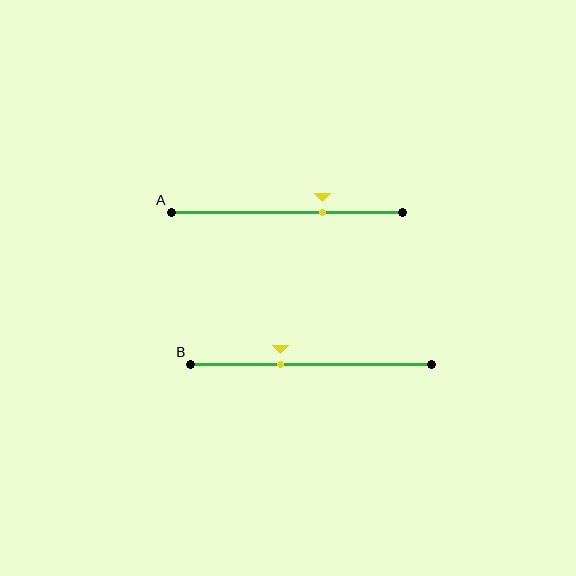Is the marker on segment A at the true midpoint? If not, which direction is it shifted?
No, the marker on segment A is shifted to the right by about 15% of the segment length.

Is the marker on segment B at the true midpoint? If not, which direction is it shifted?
No, the marker on segment B is shifted to the left by about 13% of the segment length.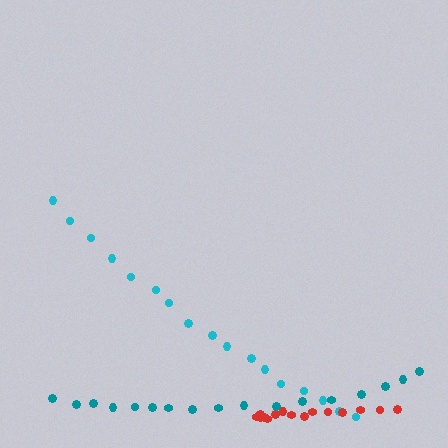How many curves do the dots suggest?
There are 3 distinct paths.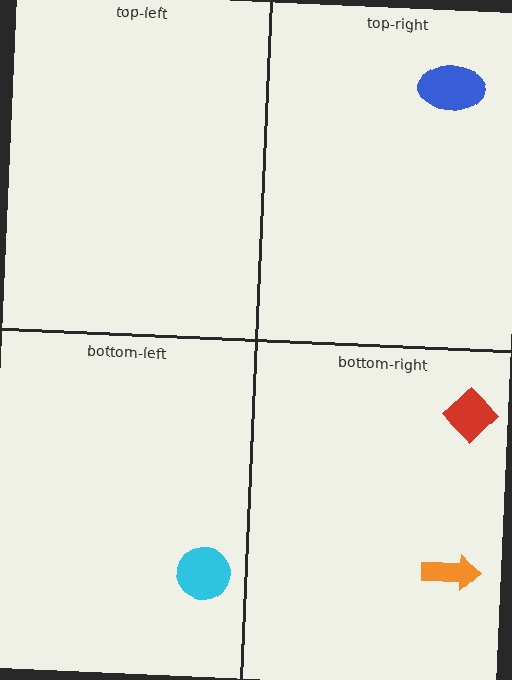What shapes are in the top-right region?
The blue ellipse.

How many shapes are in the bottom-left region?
1.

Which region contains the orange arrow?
The bottom-right region.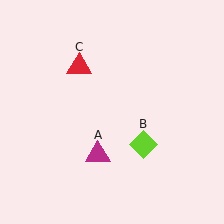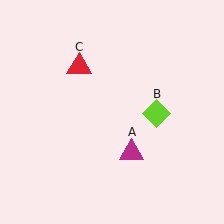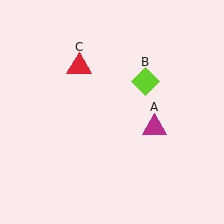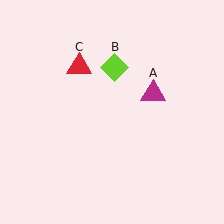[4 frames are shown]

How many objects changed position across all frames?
2 objects changed position: magenta triangle (object A), lime diamond (object B).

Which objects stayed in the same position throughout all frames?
Red triangle (object C) remained stationary.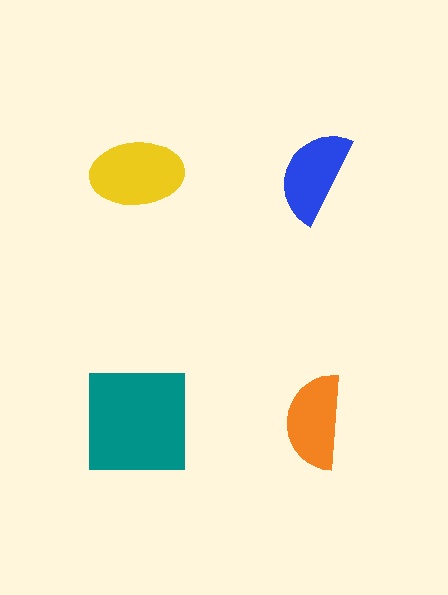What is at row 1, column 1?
A yellow ellipse.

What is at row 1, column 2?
A blue semicircle.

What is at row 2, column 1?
A teal square.